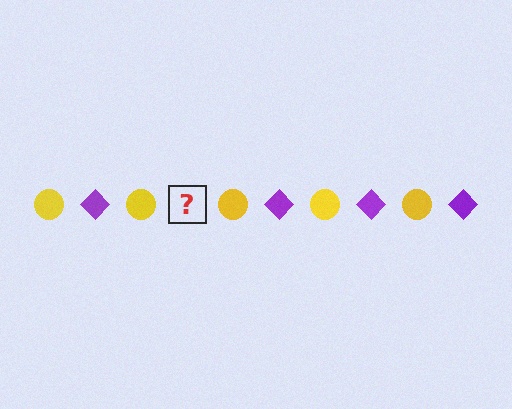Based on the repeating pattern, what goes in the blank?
The blank should be a purple diamond.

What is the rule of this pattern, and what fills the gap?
The rule is that the pattern alternates between yellow circle and purple diamond. The gap should be filled with a purple diamond.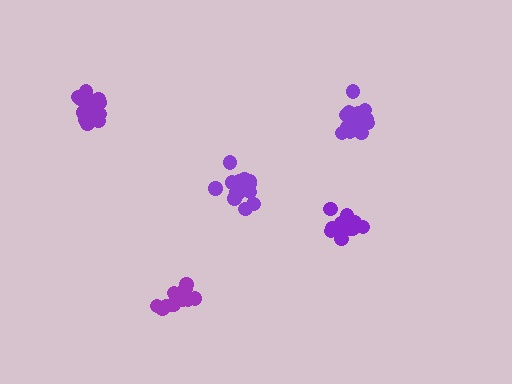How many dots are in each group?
Group 1: 16 dots, Group 2: 16 dots, Group 3: 14 dots, Group 4: 19 dots, Group 5: 16 dots (81 total).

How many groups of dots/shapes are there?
There are 5 groups.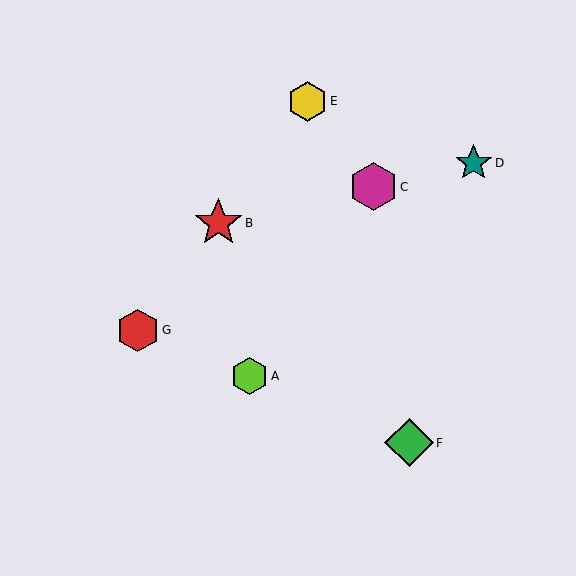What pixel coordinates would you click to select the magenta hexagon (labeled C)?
Click at (373, 187) to select the magenta hexagon C.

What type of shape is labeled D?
Shape D is a teal star.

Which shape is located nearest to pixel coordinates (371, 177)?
The magenta hexagon (labeled C) at (373, 187) is nearest to that location.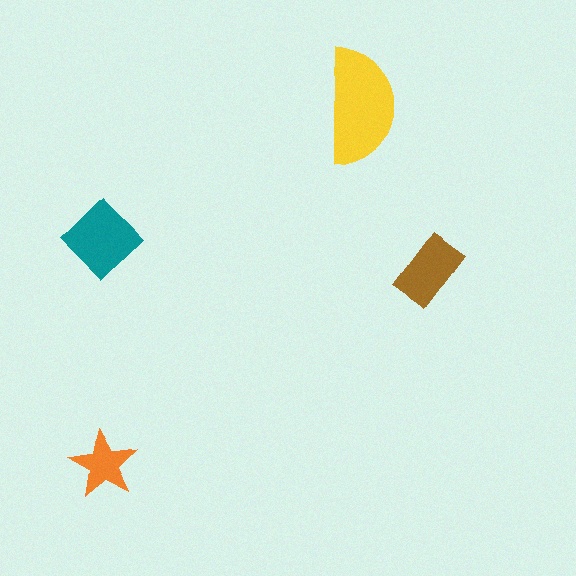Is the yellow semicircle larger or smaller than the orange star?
Larger.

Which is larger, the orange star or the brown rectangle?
The brown rectangle.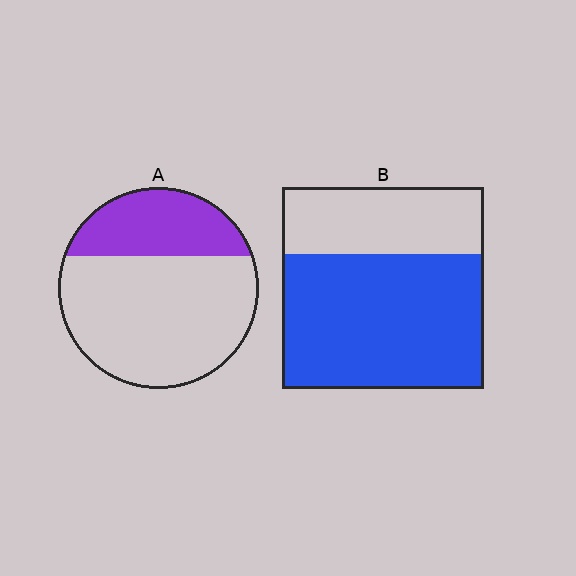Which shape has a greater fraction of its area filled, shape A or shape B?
Shape B.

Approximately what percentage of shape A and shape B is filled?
A is approximately 30% and B is approximately 65%.